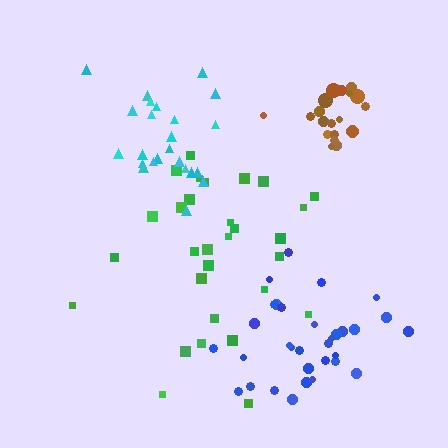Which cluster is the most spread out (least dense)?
Green.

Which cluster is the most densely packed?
Brown.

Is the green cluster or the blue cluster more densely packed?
Blue.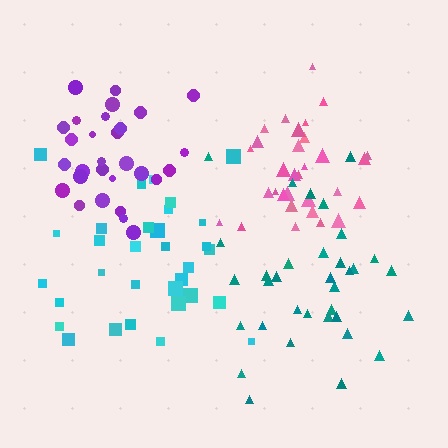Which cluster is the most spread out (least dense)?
Teal.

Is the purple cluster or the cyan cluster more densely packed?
Purple.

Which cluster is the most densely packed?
Purple.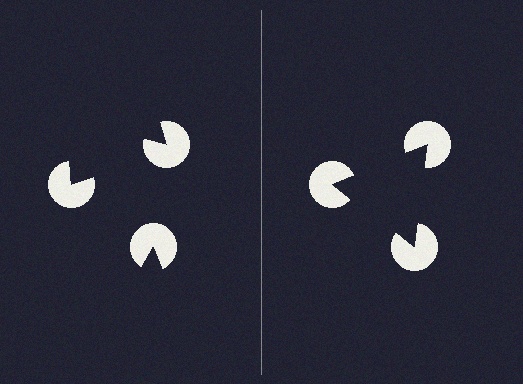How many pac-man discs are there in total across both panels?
6 — 3 on each side.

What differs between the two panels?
The pac-man discs are positioned identically on both sides; only the wedge orientations differ. On the right they align to a triangle; on the left they are misaligned.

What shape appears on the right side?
An illusory triangle.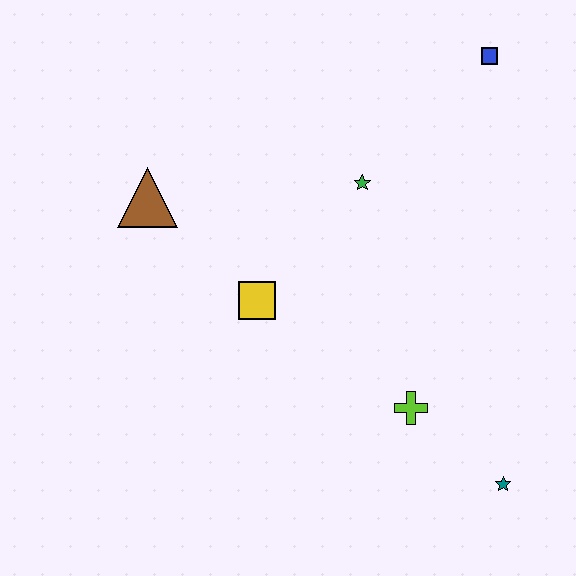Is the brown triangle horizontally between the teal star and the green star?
No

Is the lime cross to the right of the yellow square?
Yes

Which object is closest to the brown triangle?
The yellow square is closest to the brown triangle.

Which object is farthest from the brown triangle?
The teal star is farthest from the brown triangle.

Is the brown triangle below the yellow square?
No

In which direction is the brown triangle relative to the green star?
The brown triangle is to the left of the green star.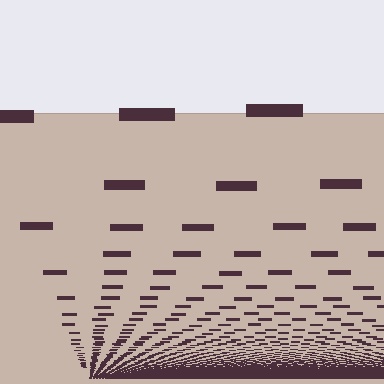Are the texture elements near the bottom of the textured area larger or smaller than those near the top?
Smaller. The gradient is inverted — elements near the bottom are smaller and denser.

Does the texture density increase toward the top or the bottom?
Density increases toward the bottom.